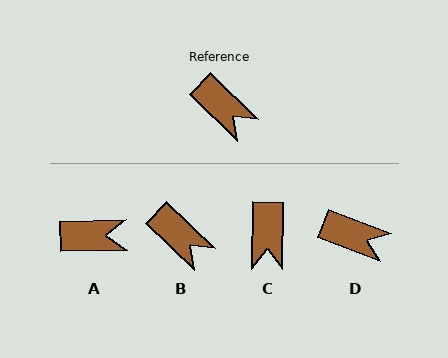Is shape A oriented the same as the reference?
No, it is off by about 45 degrees.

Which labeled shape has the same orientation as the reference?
B.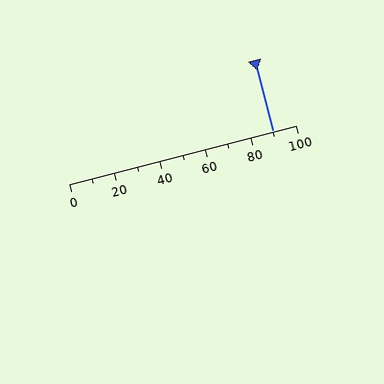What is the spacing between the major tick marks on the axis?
The major ticks are spaced 20 apart.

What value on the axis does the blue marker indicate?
The marker indicates approximately 90.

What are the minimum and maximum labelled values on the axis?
The axis runs from 0 to 100.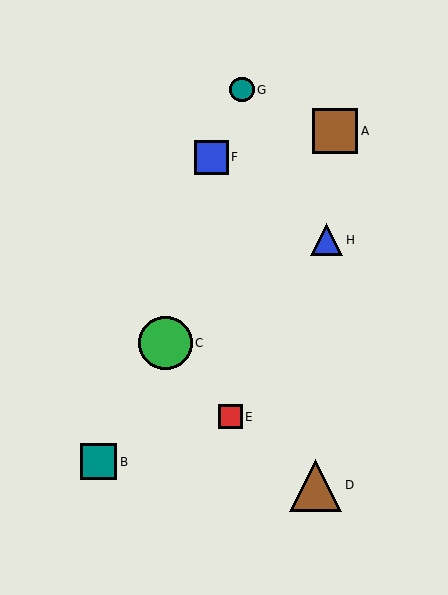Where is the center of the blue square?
The center of the blue square is at (211, 157).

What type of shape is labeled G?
Shape G is a teal circle.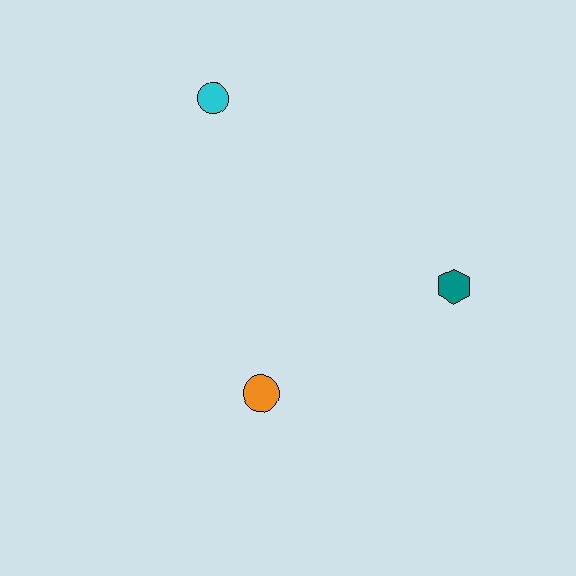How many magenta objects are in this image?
There are no magenta objects.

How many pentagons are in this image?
There are no pentagons.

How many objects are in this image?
There are 3 objects.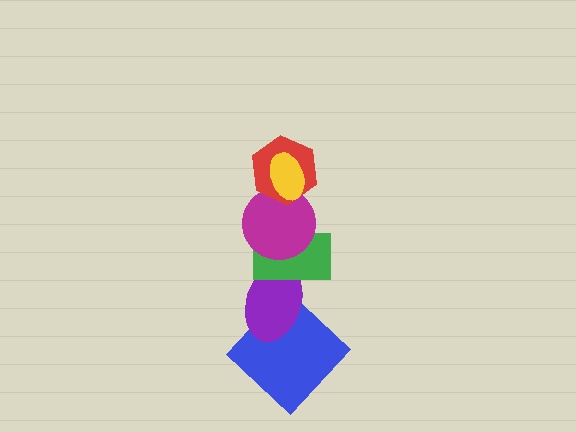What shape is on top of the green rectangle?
The magenta circle is on top of the green rectangle.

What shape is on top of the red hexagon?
The yellow ellipse is on top of the red hexagon.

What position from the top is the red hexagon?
The red hexagon is 2nd from the top.